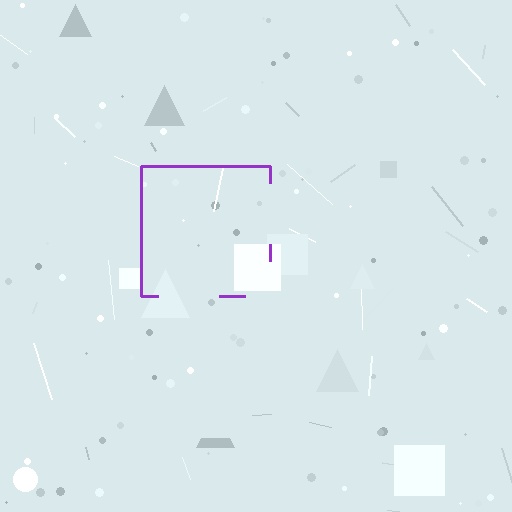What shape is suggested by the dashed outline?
The dashed outline suggests a square.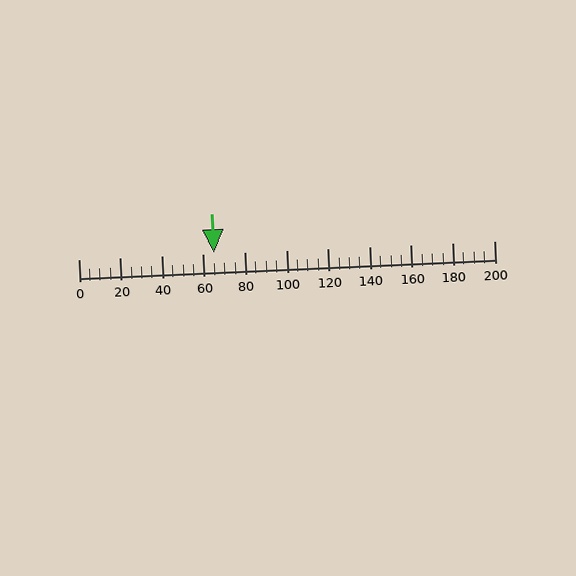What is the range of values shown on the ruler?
The ruler shows values from 0 to 200.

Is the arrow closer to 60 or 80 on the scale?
The arrow is closer to 60.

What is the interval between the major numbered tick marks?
The major tick marks are spaced 20 units apart.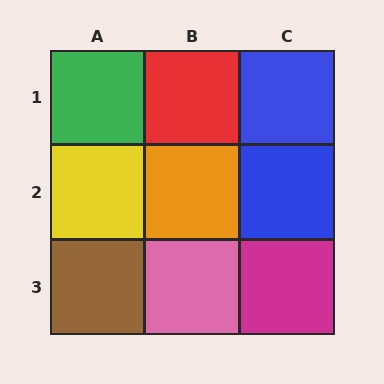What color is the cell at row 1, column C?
Blue.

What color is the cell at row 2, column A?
Yellow.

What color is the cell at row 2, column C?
Blue.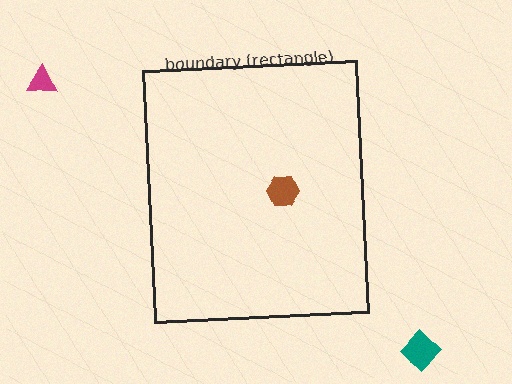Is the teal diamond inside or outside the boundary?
Outside.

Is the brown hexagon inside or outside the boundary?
Inside.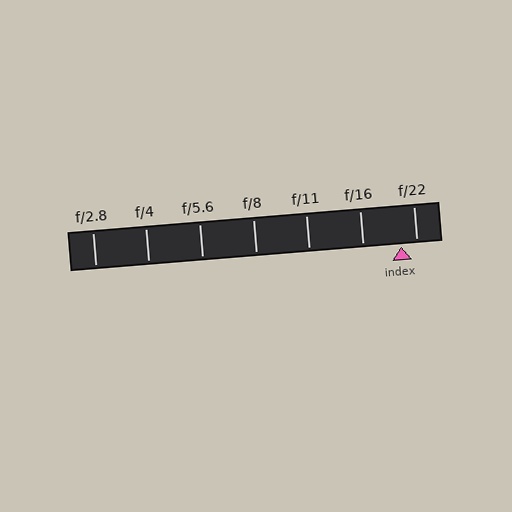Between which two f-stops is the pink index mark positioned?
The index mark is between f/16 and f/22.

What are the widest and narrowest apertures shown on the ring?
The widest aperture shown is f/2.8 and the narrowest is f/22.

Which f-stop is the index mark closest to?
The index mark is closest to f/22.